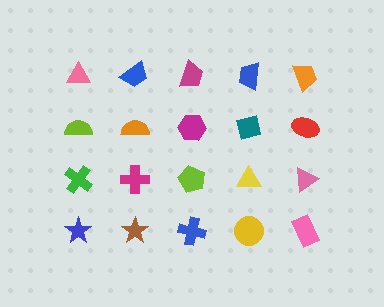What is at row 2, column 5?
A red ellipse.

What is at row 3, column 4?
A yellow triangle.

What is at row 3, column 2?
A magenta cross.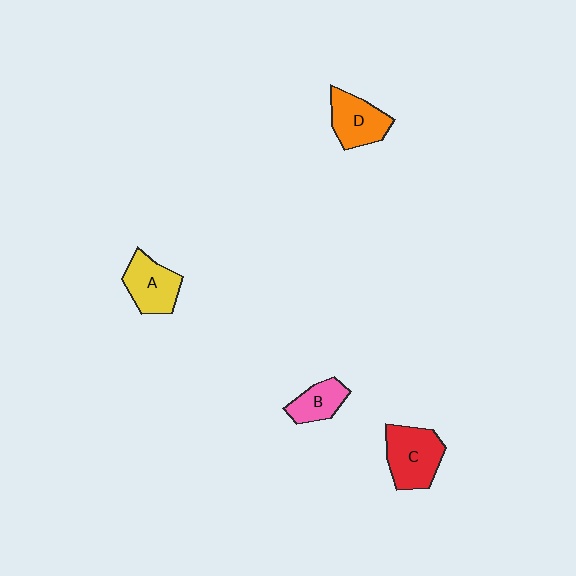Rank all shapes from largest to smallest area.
From largest to smallest: C (red), A (yellow), D (orange), B (pink).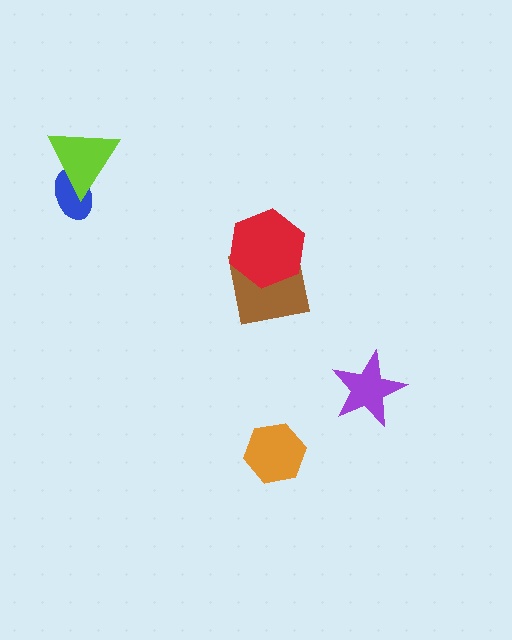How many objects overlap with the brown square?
1 object overlaps with the brown square.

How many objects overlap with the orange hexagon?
0 objects overlap with the orange hexagon.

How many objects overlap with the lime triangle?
1 object overlaps with the lime triangle.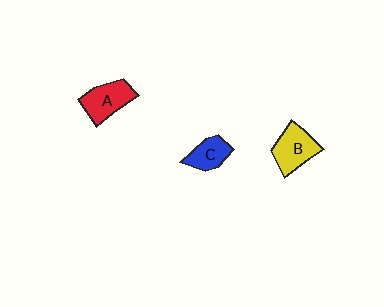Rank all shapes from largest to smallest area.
From largest to smallest: B (yellow), A (red), C (blue).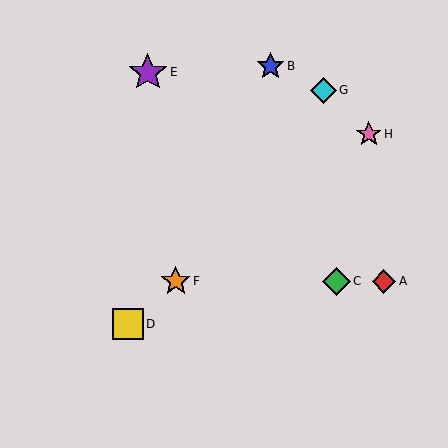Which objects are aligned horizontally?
Objects A, C, F are aligned horizontally.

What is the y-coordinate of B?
Object B is at y≈66.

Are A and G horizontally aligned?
No, A is at y≈281 and G is at y≈90.